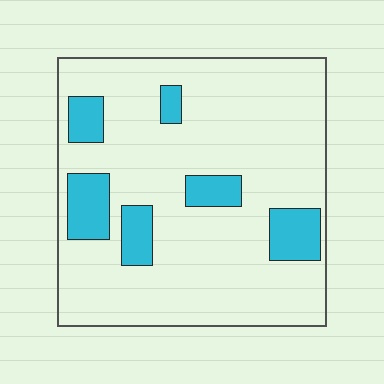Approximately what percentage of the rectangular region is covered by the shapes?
Approximately 15%.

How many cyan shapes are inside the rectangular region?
6.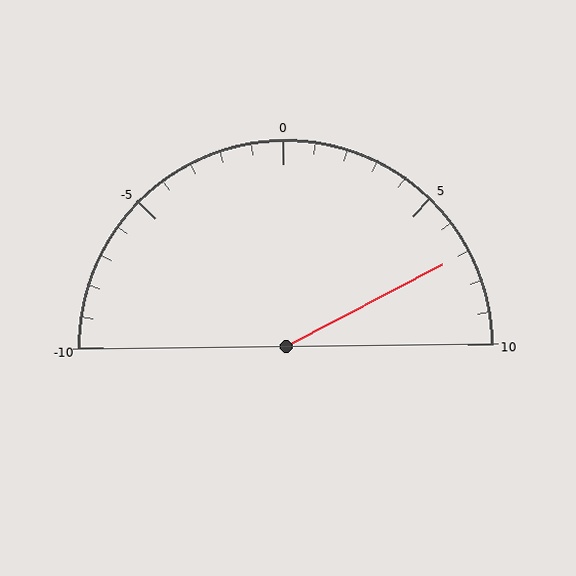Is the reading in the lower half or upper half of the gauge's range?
The reading is in the upper half of the range (-10 to 10).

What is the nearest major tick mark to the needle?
The nearest major tick mark is 5.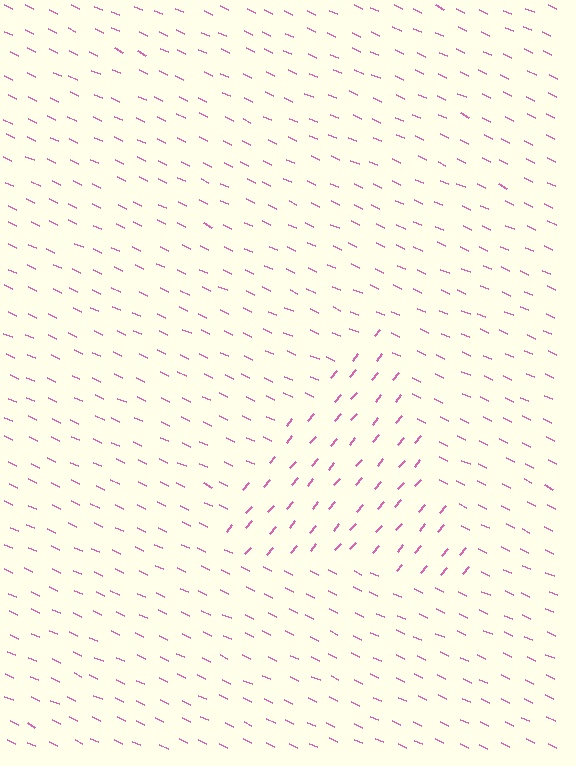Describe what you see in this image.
The image is filled with small pink line segments. A triangle region in the image has lines oriented differently from the surrounding lines, creating a visible texture boundary.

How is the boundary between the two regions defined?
The boundary is defined purely by a change in line orientation (approximately 75 degrees difference). All lines are the same color and thickness.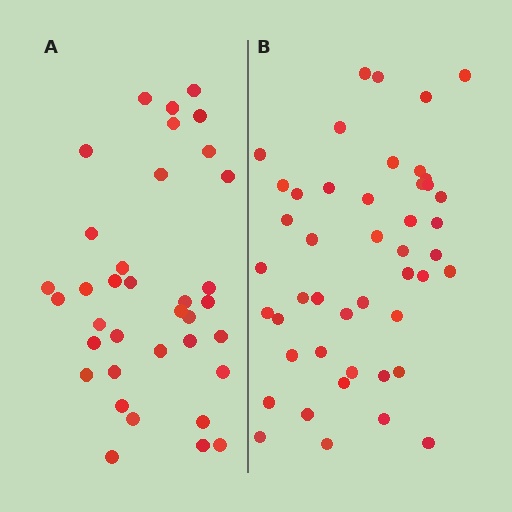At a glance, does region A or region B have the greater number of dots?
Region B (the right region) has more dots.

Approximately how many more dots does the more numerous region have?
Region B has roughly 10 or so more dots than region A.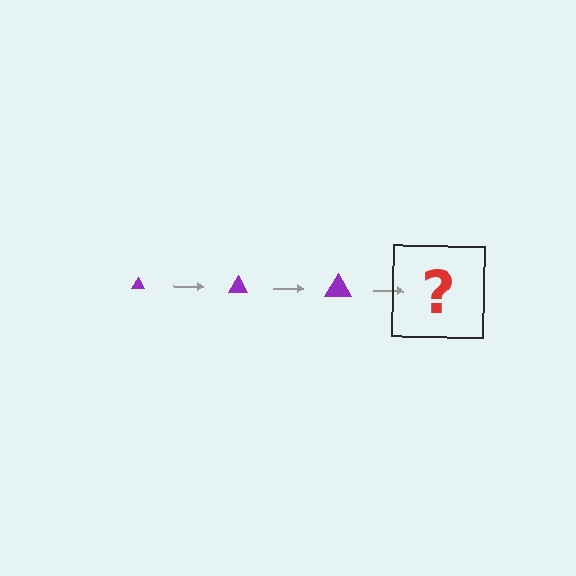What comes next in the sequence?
The next element should be a purple triangle, larger than the previous one.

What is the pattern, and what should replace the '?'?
The pattern is that the triangle gets progressively larger each step. The '?' should be a purple triangle, larger than the previous one.